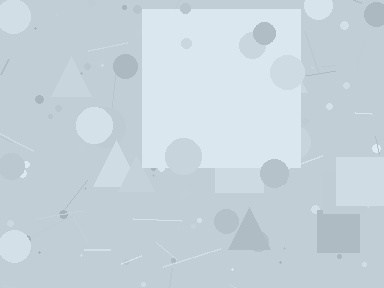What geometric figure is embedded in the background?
A square is embedded in the background.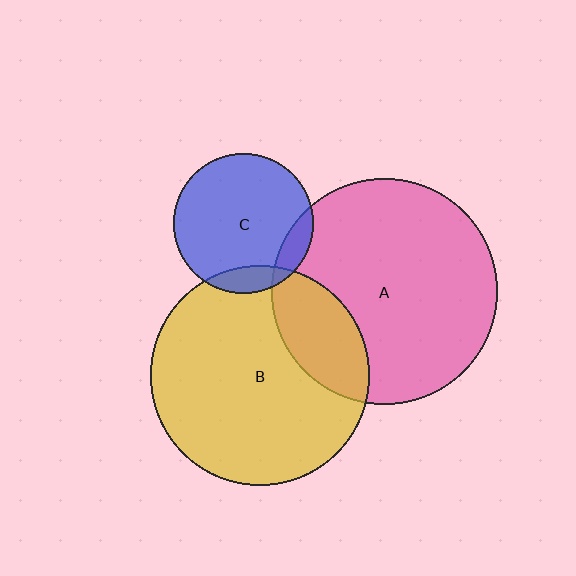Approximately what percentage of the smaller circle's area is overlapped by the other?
Approximately 20%.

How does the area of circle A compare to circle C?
Approximately 2.6 times.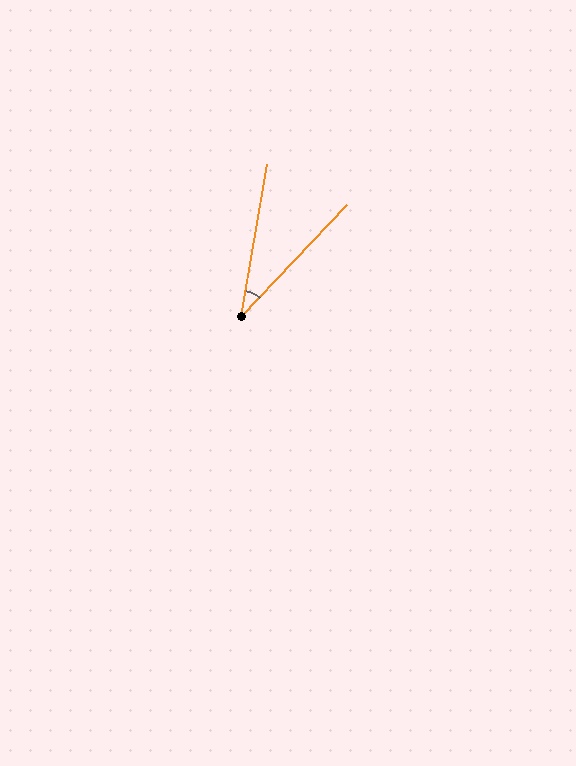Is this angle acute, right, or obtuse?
It is acute.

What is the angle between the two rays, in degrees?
Approximately 34 degrees.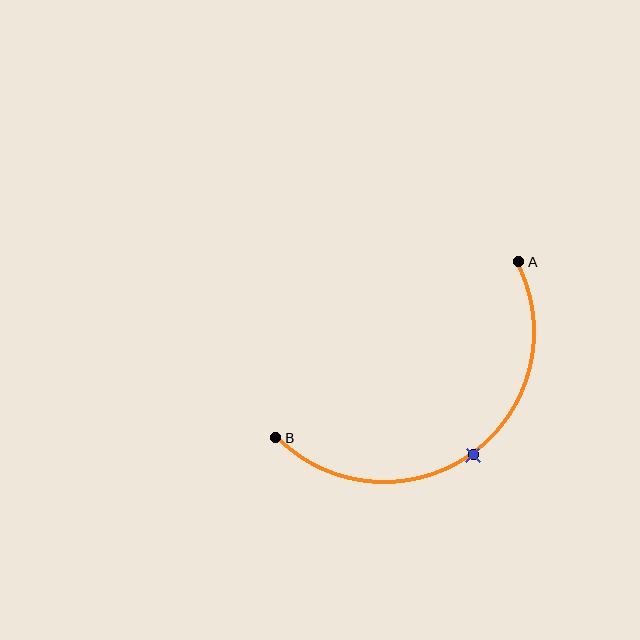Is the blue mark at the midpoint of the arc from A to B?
Yes. The blue mark lies on the arc at equal arc-length from both A and B — it is the arc midpoint.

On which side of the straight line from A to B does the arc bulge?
The arc bulges below and to the right of the straight line connecting A and B.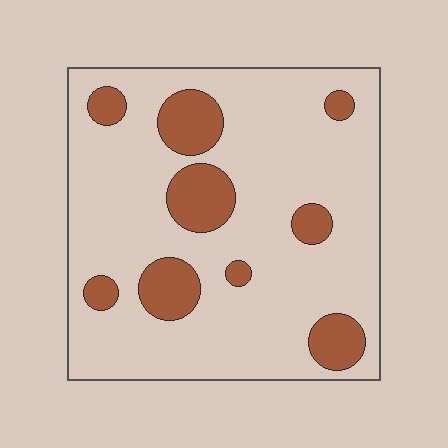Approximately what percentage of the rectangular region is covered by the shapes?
Approximately 20%.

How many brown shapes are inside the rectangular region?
9.